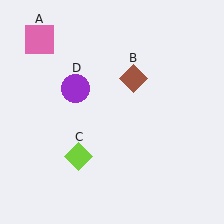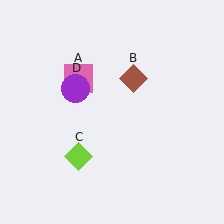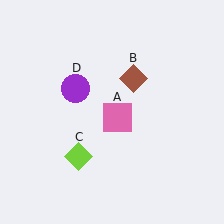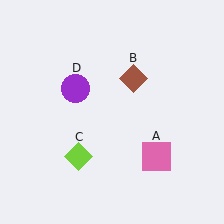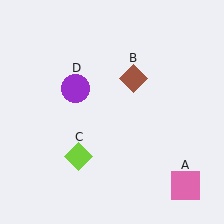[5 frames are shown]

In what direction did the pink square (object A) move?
The pink square (object A) moved down and to the right.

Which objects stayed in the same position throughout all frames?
Brown diamond (object B) and lime diamond (object C) and purple circle (object D) remained stationary.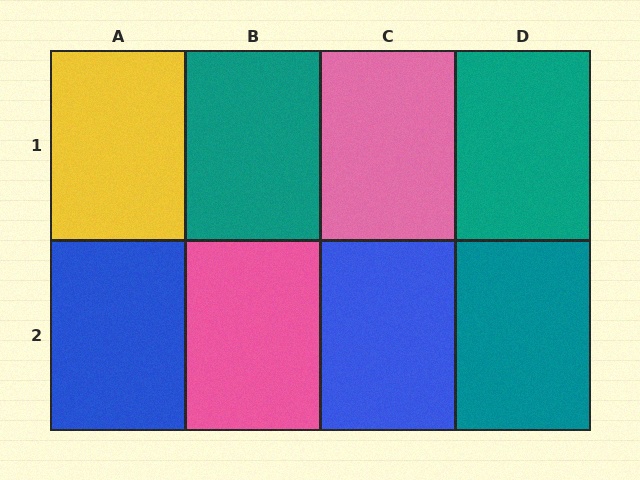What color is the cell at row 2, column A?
Blue.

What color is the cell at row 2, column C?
Blue.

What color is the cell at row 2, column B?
Pink.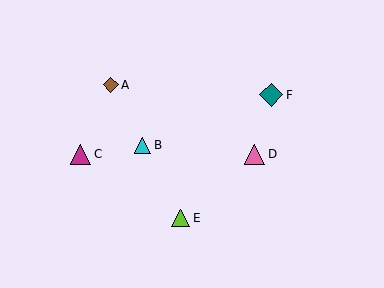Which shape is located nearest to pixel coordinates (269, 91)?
The teal diamond (labeled F) at (271, 95) is nearest to that location.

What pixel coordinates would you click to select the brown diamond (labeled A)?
Click at (111, 85) to select the brown diamond A.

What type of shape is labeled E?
Shape E is a lime triangle.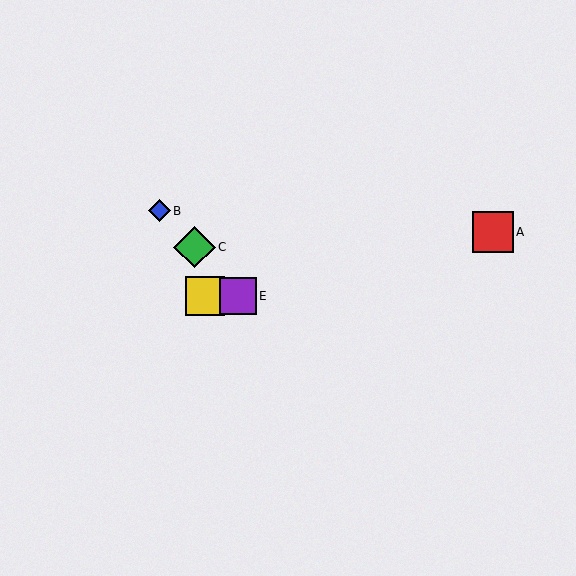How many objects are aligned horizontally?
2 objects (D, E) are aligned horizontally.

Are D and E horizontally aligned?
Yes, both are at y≈296.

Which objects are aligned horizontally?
Objects D, E are aligned horizontally.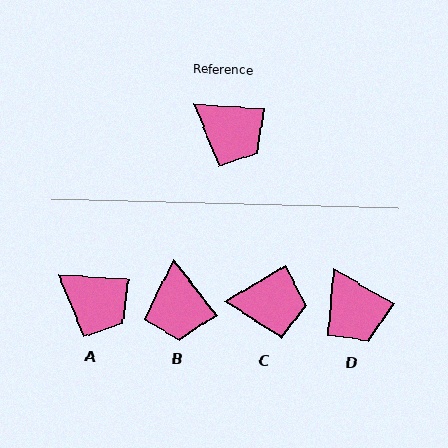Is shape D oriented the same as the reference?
No, it is off by about 27 degrees.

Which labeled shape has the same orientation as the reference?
A.